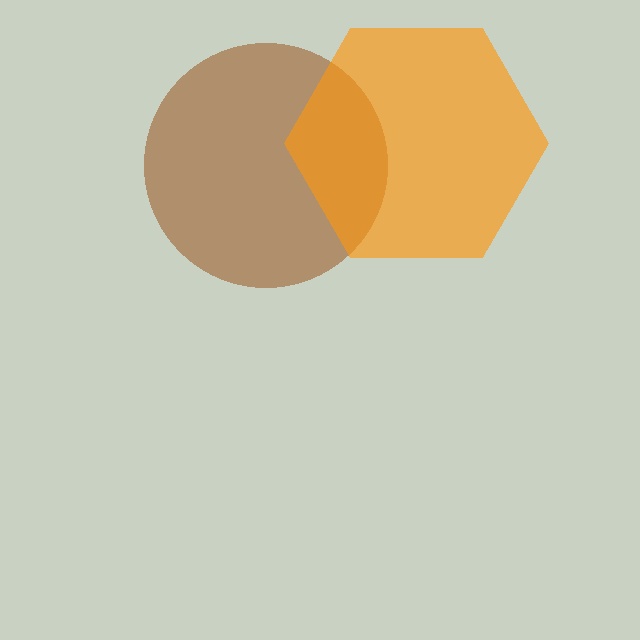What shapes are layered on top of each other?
The layered shapes are: a brown circle, an orange hexagon.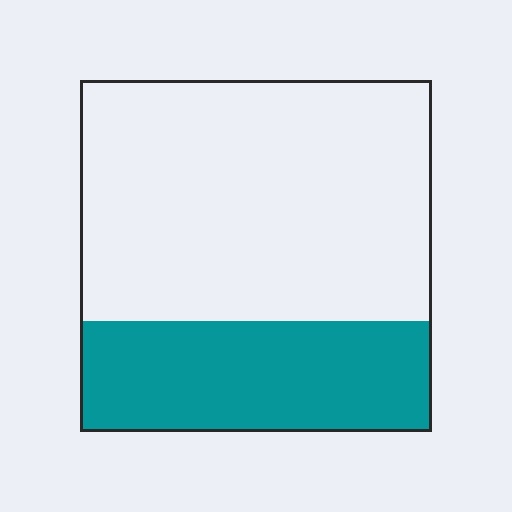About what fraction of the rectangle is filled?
About one third (1/3).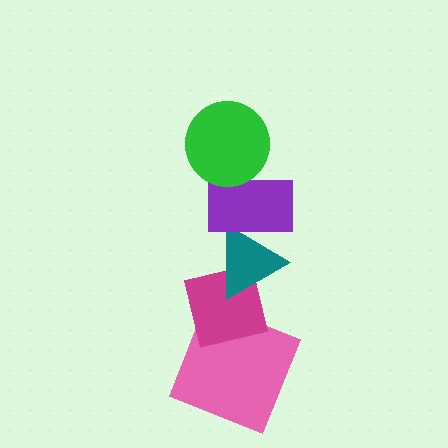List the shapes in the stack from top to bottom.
From top to bottom: the green circle, the purple rectangle, the teal triangle, the magenta square, the pink square.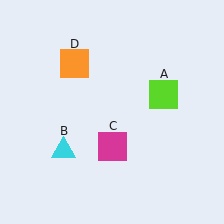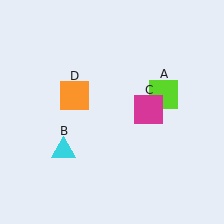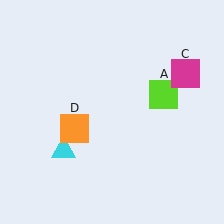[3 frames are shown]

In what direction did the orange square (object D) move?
The orange square (object D) moved down.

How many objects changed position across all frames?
2 objects changed position: magenta square (object C), orange square (object D).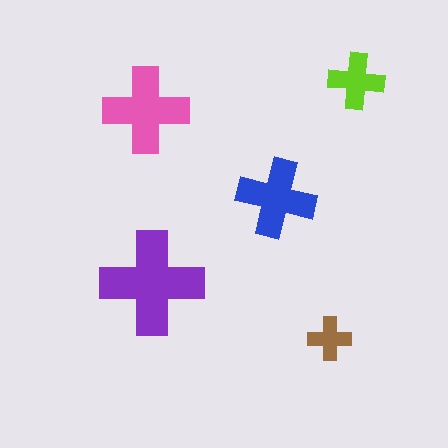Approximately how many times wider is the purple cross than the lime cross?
About 2 times wider.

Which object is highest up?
The lime cross is topmost.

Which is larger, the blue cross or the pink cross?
The pink one.